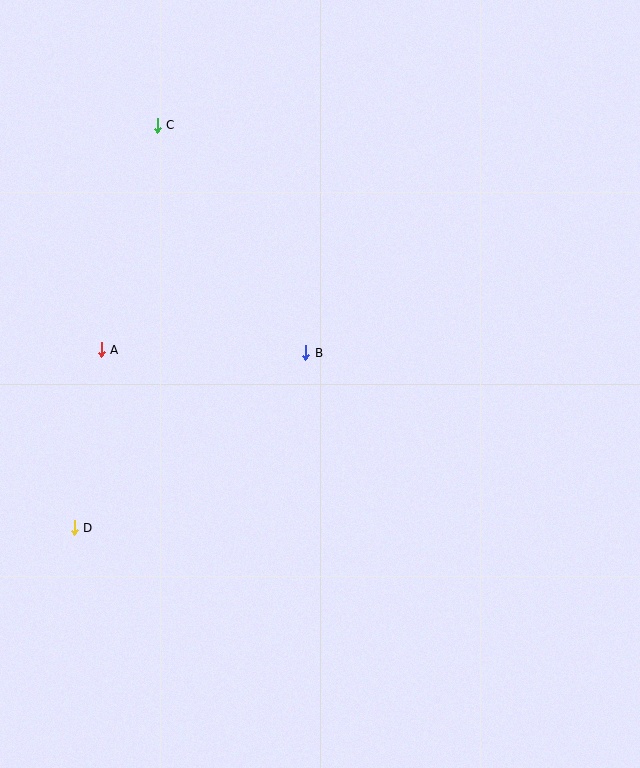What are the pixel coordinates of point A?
Point A is at (101, 350).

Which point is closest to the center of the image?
Point B at (306, 353) is closest to the center.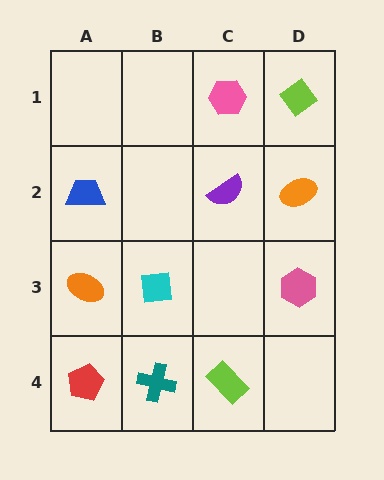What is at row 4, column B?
A teal cross.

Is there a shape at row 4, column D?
No, that cell is empty.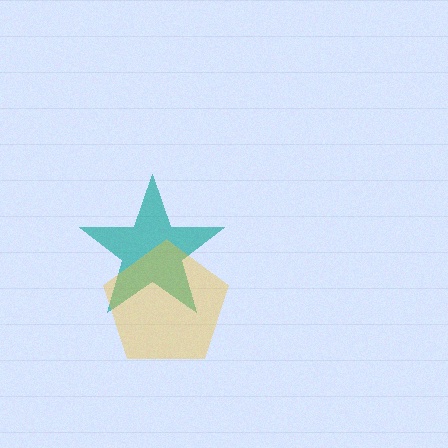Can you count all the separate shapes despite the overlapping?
Yes, there are 2 separate shapes.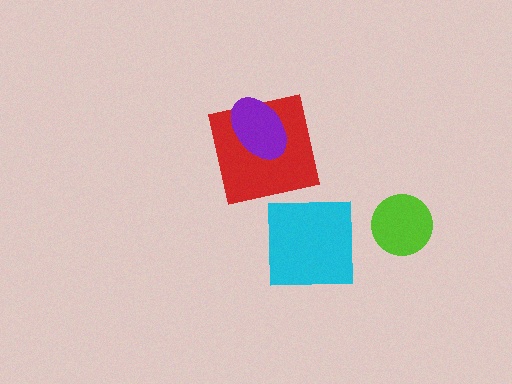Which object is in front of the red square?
The purple ellipse is in front of the red square.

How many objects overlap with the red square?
1 object overlaps with the red square.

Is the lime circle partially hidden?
No, no other shape covers it.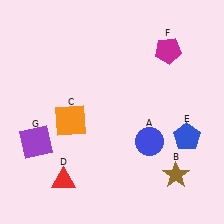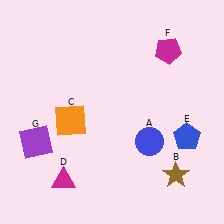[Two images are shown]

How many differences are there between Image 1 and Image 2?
There is 1 difference between the two images.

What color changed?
The triangle (D) changed from red in Image 1 to magenta in Image 2.